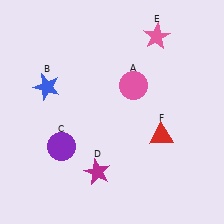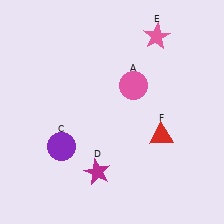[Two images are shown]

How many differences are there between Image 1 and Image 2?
There is 1 difference between the two images.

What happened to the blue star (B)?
The blue star (B) was removed in Image 2. It was in the top-left area of Image 1.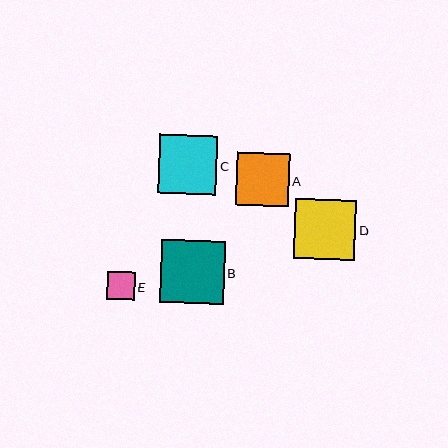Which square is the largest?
Square B is the largest with a size of approximately 63 pixels.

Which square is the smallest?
Square E is the smallest with a size of approximately 28 pixels.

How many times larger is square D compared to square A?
Square D is approximately 1.1 times the size of square A.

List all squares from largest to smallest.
From largest to smallest: B, D, C, A, E.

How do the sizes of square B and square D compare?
Square B and square D are approximately the same size.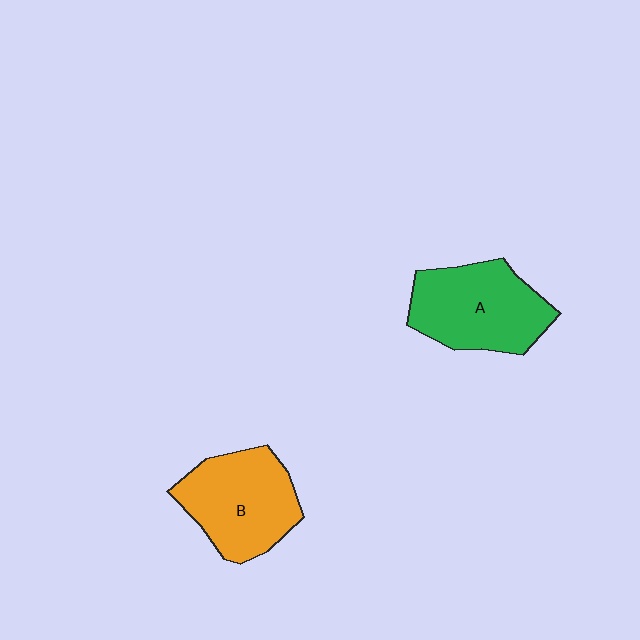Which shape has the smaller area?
Shape B (orange).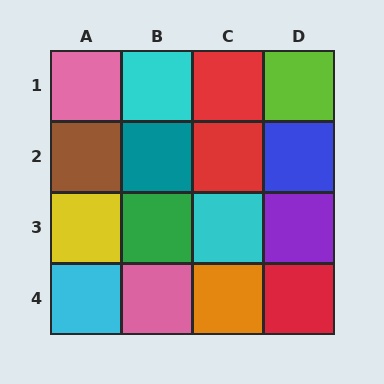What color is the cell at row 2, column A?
Brown.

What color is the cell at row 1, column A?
Pink.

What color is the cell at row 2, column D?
Blue.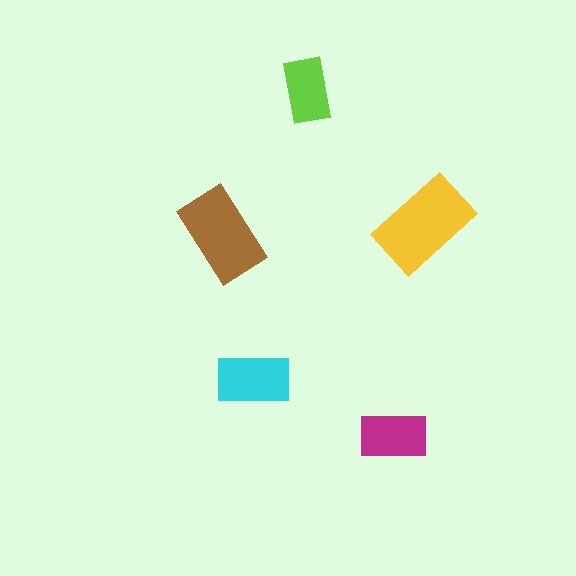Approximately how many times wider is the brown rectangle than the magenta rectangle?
About 1.5 times wider.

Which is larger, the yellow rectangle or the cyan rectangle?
The yellow one.